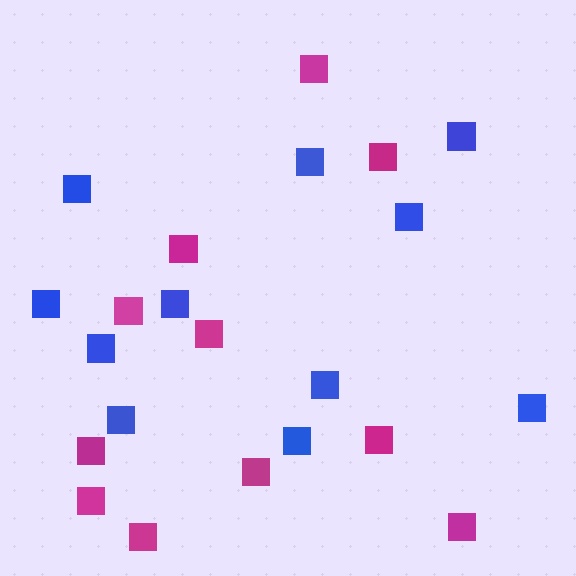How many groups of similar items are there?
There are 2 groups: one group of magenta squares (11) and one group of blue squares (11).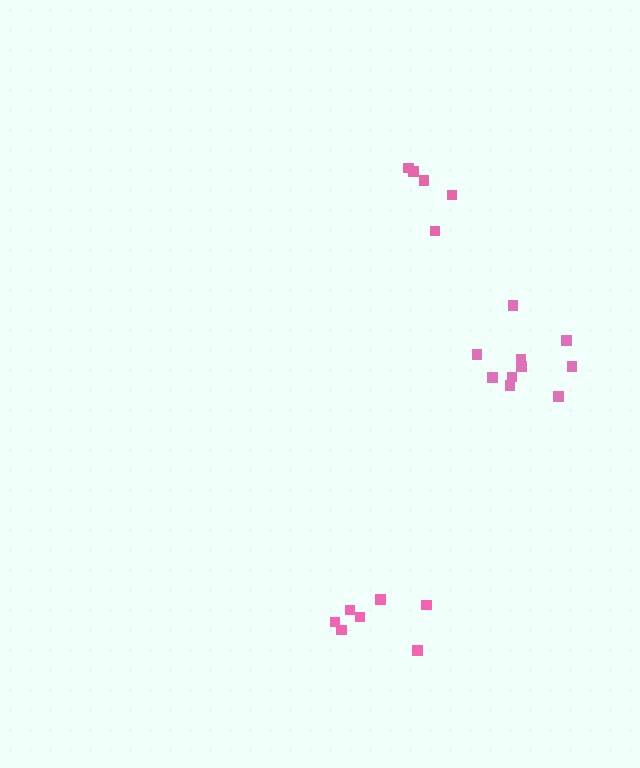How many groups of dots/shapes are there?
There are 3 groups.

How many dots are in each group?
Group 1: 7 dots, Group 2: 10 dots, Group 3: 5 dots (22 total).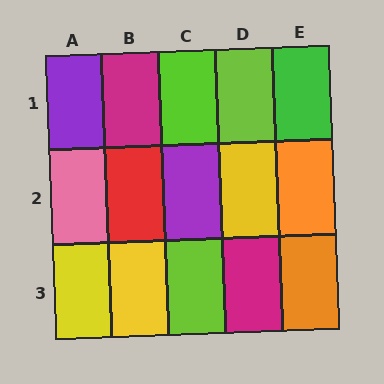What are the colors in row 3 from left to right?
Yellow, yellow, lime, magenta, orange.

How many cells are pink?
1 cell is pink.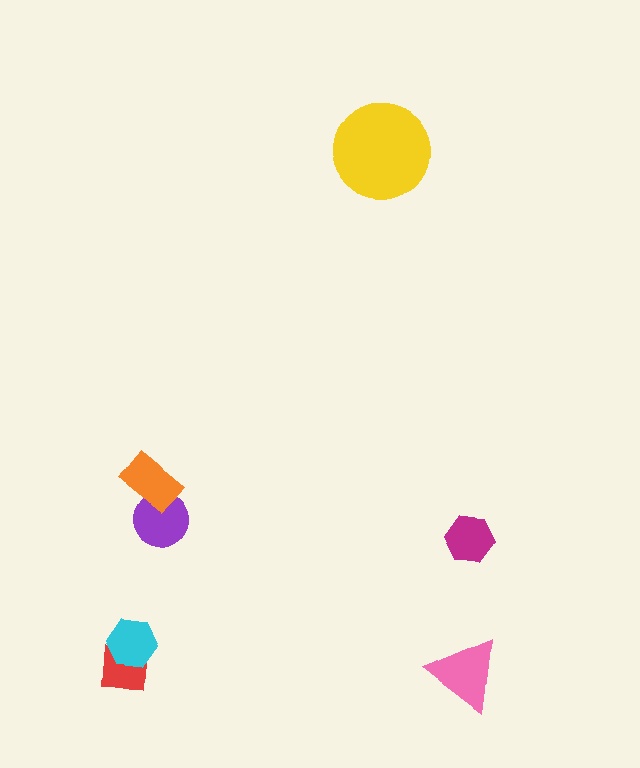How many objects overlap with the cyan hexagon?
1 object overlaps with the cyan hexagon.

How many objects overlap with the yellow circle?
0 objects overlap with the yellow circle.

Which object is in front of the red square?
The cyan hexagon is in front of the red square.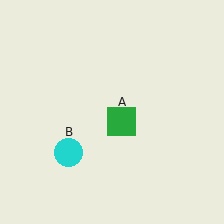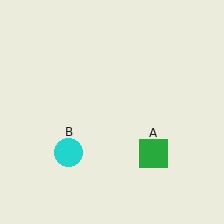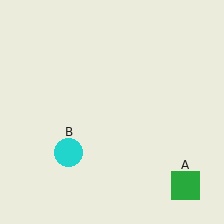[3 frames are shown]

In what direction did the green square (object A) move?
The green square (object A) moved down and to the right.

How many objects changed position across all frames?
1 object changed position: green square (object A).